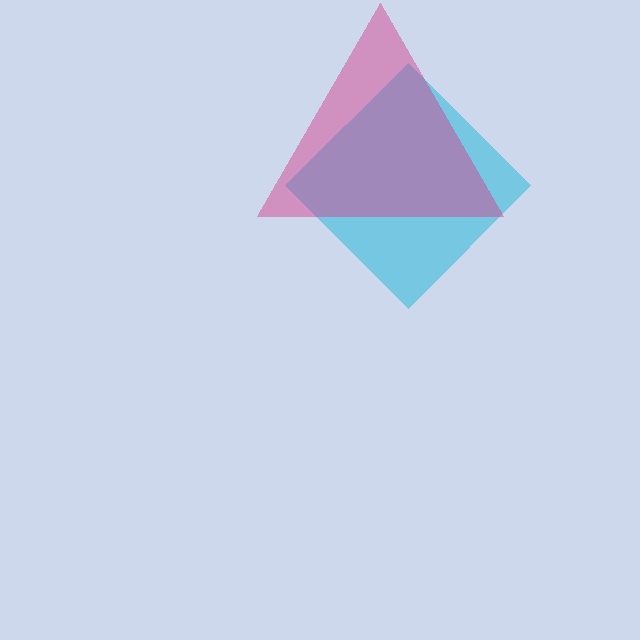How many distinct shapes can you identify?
There are 2 distinct shapes: a cyan diamond, a magenta triangle.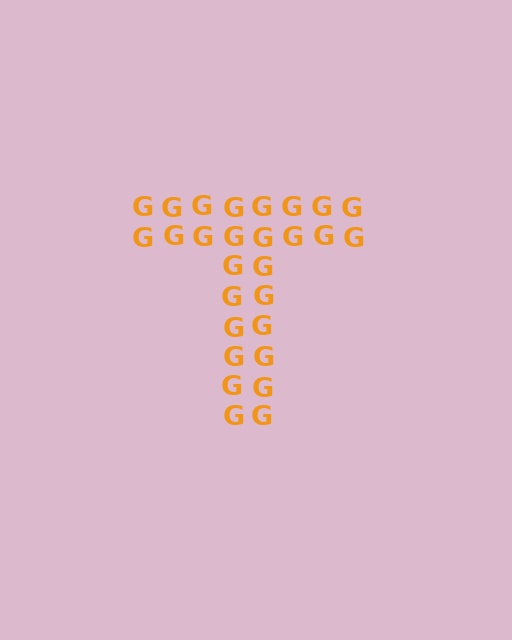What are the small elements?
The small elements are letter G's.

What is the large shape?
The large shape is the letter T.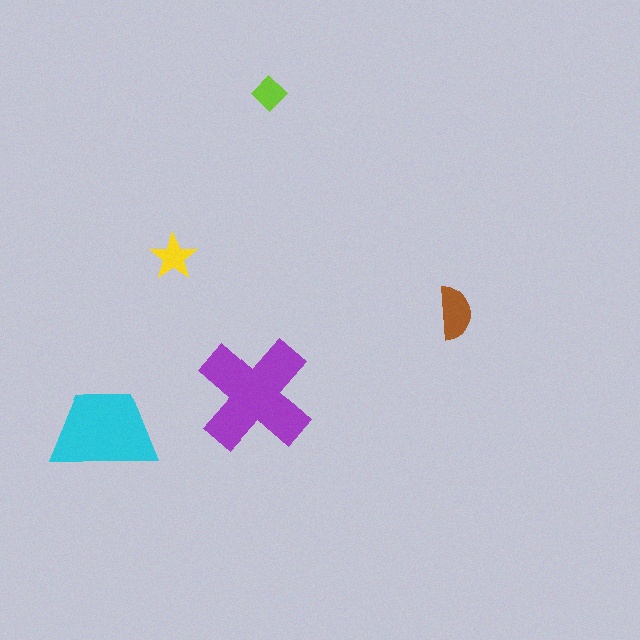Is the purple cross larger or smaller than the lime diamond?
Larger.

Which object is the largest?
The purple cross.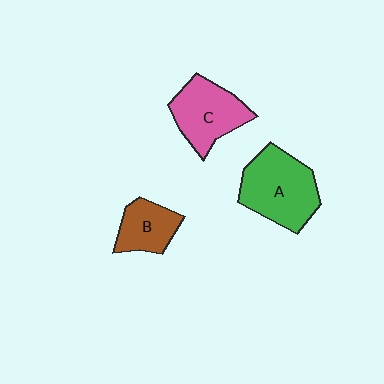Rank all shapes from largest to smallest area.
From largest to smallest: A (green), C (pink), B (brown).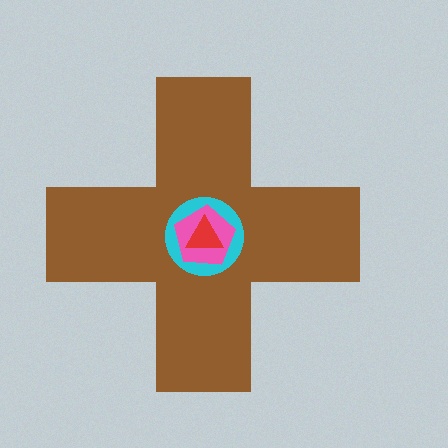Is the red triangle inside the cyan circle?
Yes.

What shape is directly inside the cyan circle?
The pink pentagon.